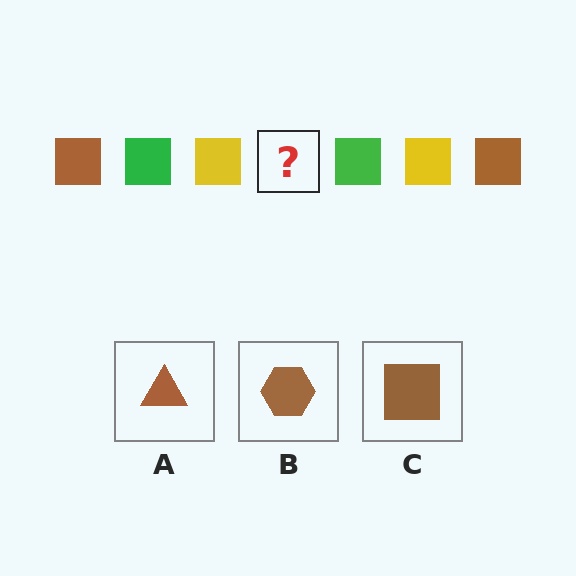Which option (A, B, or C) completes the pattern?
C.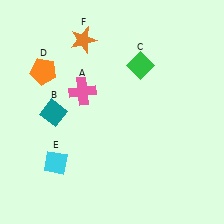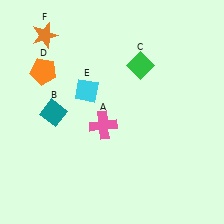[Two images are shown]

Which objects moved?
The objects that moved are: the pink cross (A), the cyan diamond (E), the orange star (F).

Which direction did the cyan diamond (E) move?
The cyan diamond (E) moved up.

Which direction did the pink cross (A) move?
The pink cross (A) moved down.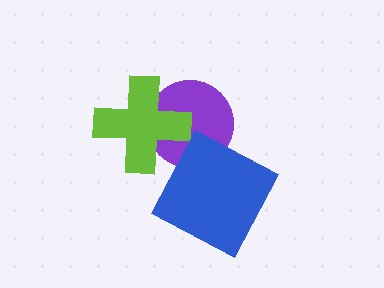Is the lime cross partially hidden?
No, no other shape covers it.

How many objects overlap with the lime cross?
1 object overlaps with the lime cross.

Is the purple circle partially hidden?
Yes, it is partially covered by another shape.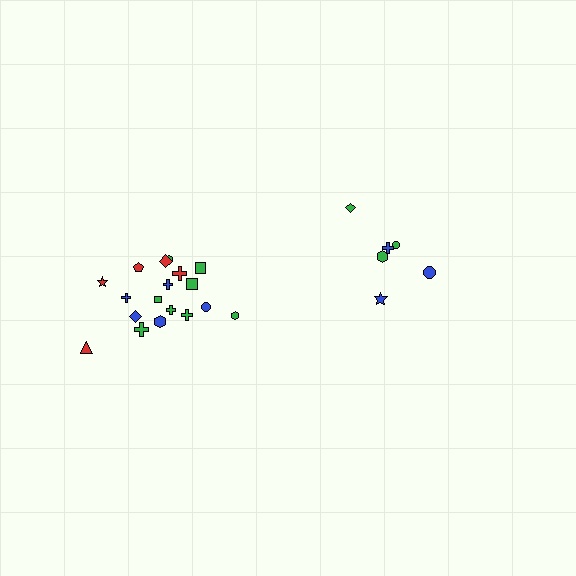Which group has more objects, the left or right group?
The left group.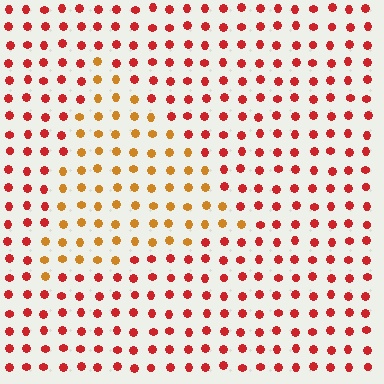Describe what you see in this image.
The image is filled with small red elements in a uniform arrangement. A triangle-shaped region is visible where the elements are tinted to a slightly different hue, forming a subtle color boundary.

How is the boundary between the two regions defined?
The boundary is defined purely by a slight shift in hue (about 38 degrees). Spacing, size, and orientation are identical on both sides.